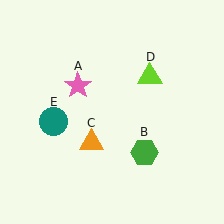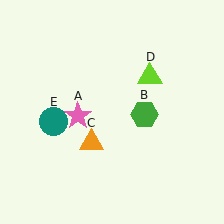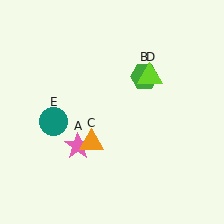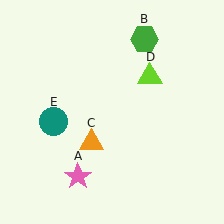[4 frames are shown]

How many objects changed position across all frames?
2 objects changed position: pink star (object A), green hexagon (object B).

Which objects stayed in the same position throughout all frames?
Orange triangle (object C) and lime triangle (object D) and teal circle (object E) remained stationary.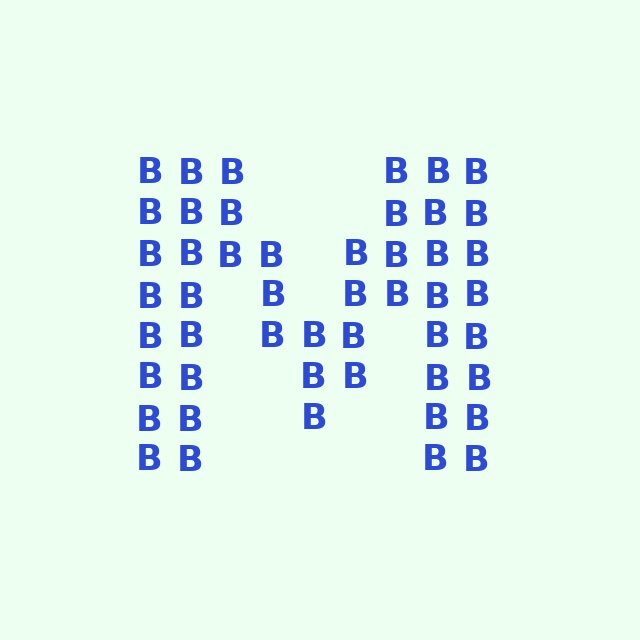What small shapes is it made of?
It is made of small letter B's.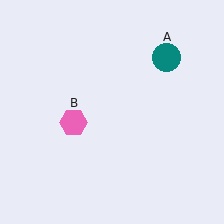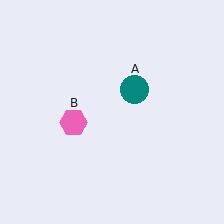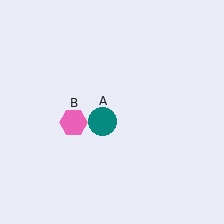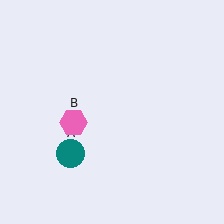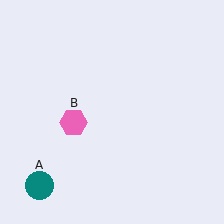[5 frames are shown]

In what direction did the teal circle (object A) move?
The teal circle (object A) moved down and to the left.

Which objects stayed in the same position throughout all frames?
Pink hexagon (object B) remained stationary.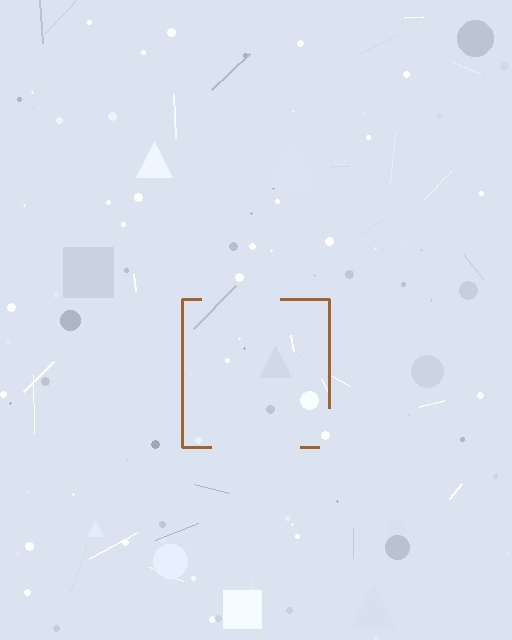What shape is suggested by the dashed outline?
The dashed outline suggests a square.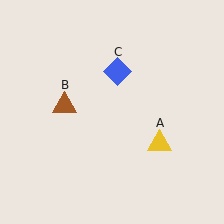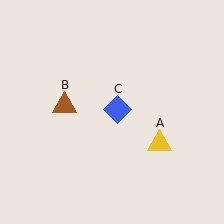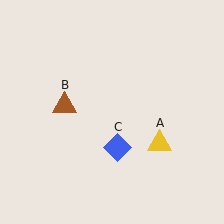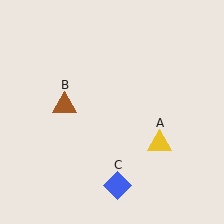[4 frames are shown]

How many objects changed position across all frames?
1 object changed position: blue diamond (object C).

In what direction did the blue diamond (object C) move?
The blue diamond (object C) moved down.